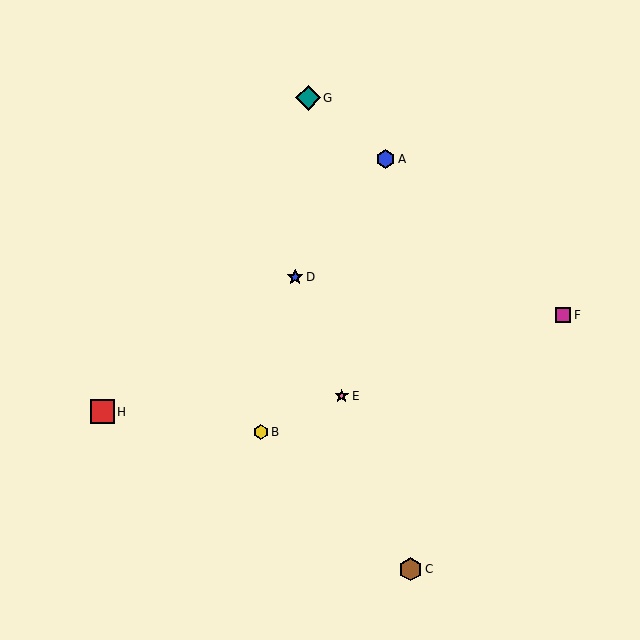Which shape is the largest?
The teal diamond (labeled G) is the largest.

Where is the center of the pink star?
The center of the pink star is at (342, 396).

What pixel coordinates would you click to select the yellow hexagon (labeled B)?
Click at (261, 432) to select the yellow hexagon B.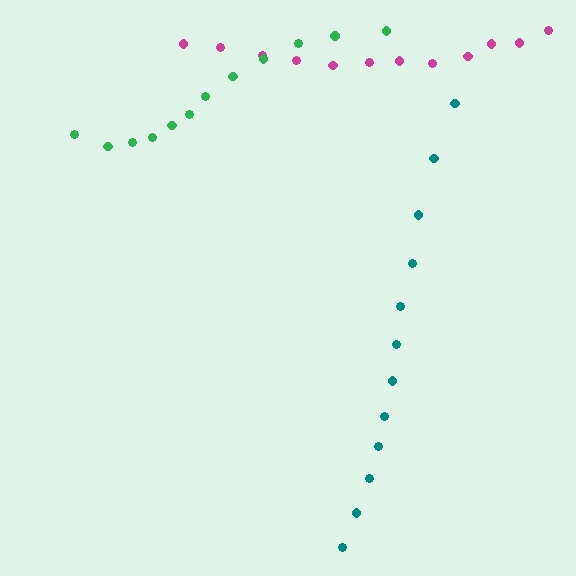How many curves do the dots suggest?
There are 3 distinct paths.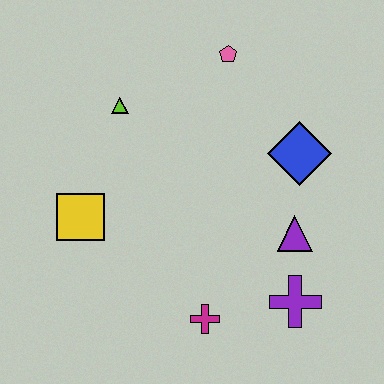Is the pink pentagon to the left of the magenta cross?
No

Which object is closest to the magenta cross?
The purple cross is closest to the magenta cross.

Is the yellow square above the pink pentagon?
No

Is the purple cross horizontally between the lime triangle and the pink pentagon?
No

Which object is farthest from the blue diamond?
The yellow square is farthest from the blue diamond.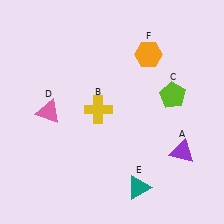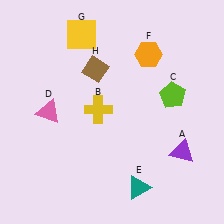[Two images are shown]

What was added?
A yellow square (G), a brown diamond (H) were added in Image 2.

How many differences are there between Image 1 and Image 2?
There are 2 differences between the two images.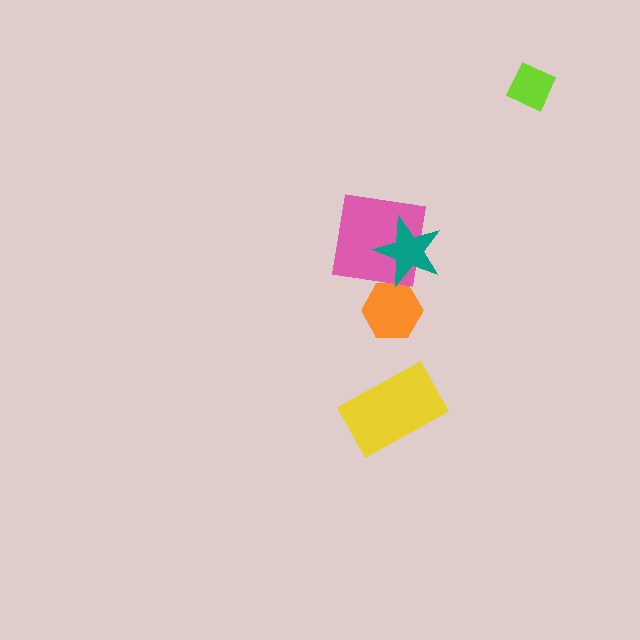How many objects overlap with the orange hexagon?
0 objects overlap with the orange hexagon.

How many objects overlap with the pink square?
1 object overlaps with the pink square.